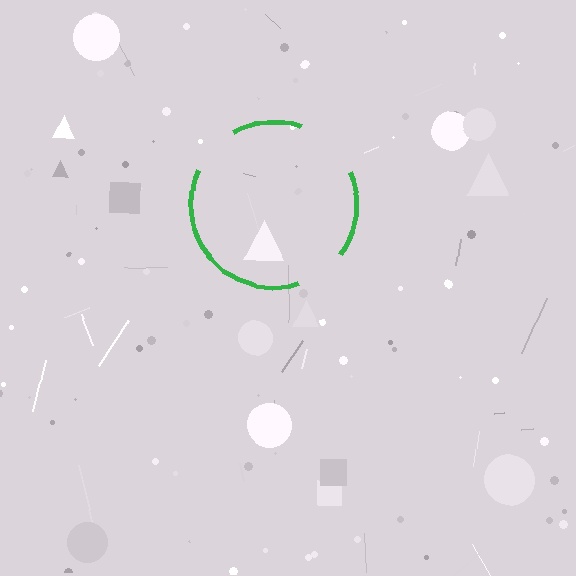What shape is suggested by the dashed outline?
The dashed outline suggests a circle.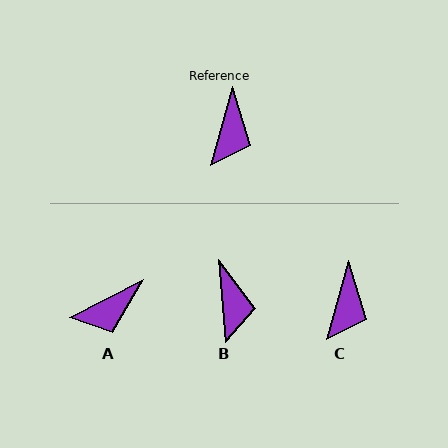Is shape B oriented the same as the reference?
No, it is off by about 20 degrees.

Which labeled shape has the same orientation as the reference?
C.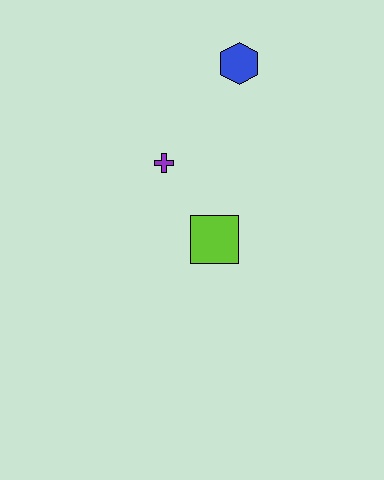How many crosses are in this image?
There is 1 cross.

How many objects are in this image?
There are 3 objects.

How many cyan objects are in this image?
There are no cyan objects.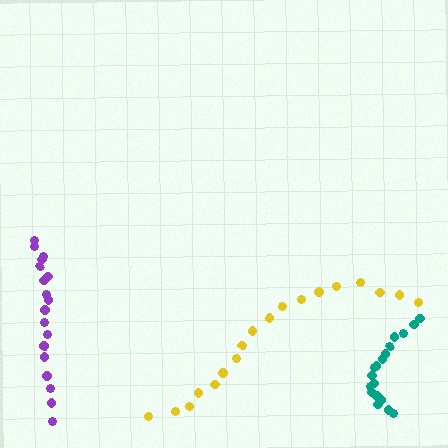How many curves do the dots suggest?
There are 3 distinct paths.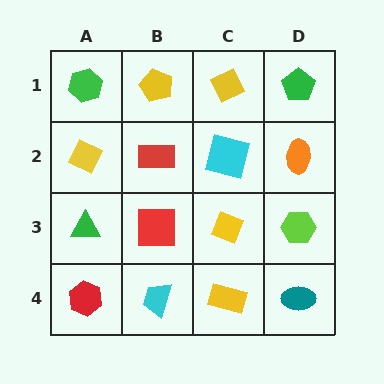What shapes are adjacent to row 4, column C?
A yellow diamond (row 3, column C), a cyan trapezoid (row 4, column B), a teal ellipse (row 4, column D).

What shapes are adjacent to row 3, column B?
A red rectangle (row 2, column B), a cyan trapezoid (row 4, column B), a green triangle (row 3, column A), a yellow diamond (row 3, column C).